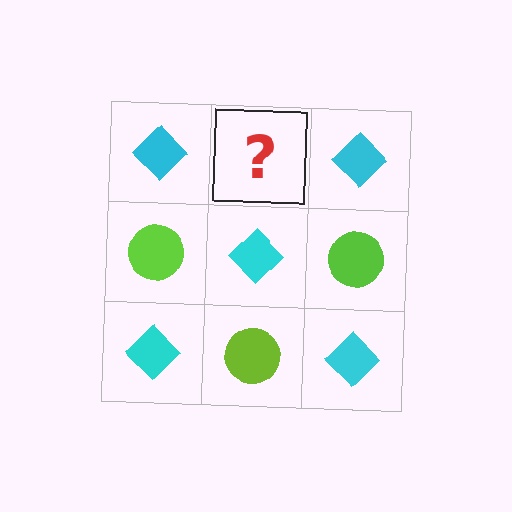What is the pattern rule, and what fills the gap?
The rule is that it alternates cyan diamond and lime circle in a checkerboard pattern. The gap should be filled with a lime circle.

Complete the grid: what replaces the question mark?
The question mark should be replaced with a lime circle.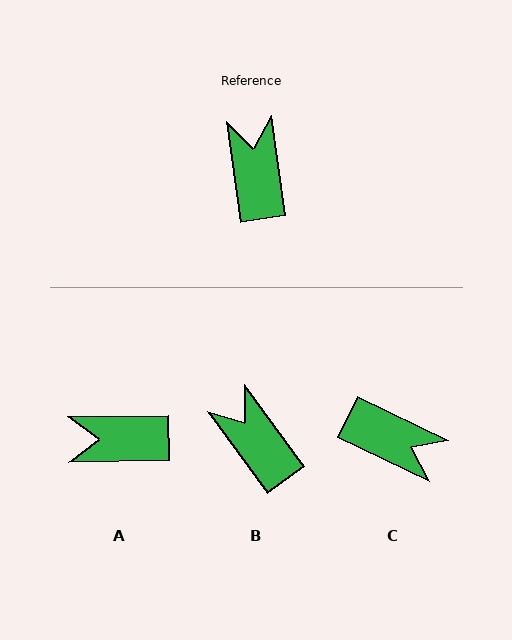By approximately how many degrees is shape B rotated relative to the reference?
Approximately 28 degrees counter-clockwise.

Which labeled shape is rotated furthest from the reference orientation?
C, about 124 degrees away.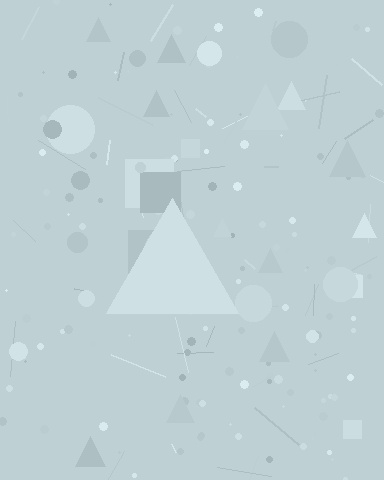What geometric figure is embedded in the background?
A triangle is embedded in the background.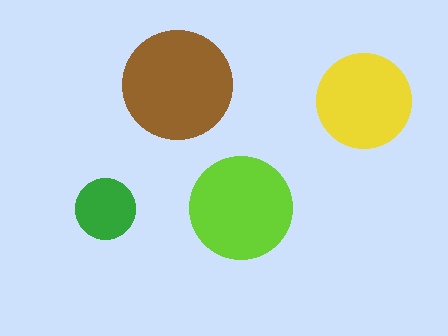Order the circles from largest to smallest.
the brown one, the lime one, the yellow one, the green one.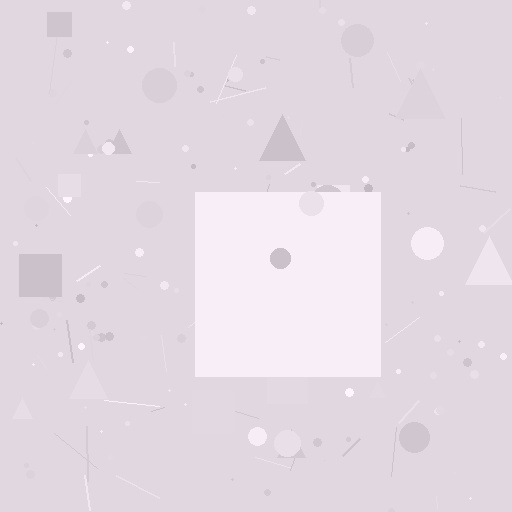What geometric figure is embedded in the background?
A square is embedded in the background.